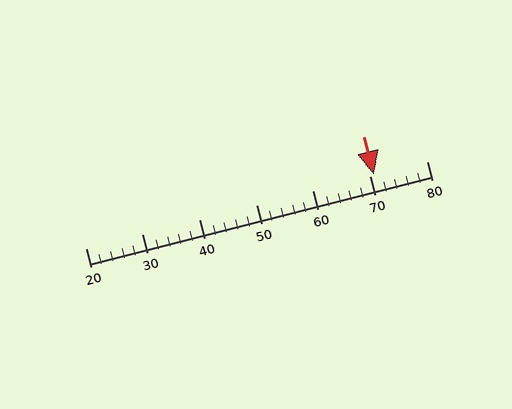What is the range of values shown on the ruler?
The ruler shows values from 20 to 80.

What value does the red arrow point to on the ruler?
The red arrow points to approximately 71.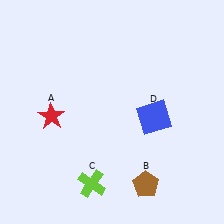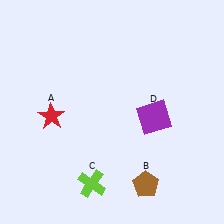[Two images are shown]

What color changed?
The square (D) changed from blue in Image 1 to purple in Image 2.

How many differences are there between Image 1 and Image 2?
There is 1 difference between the two images.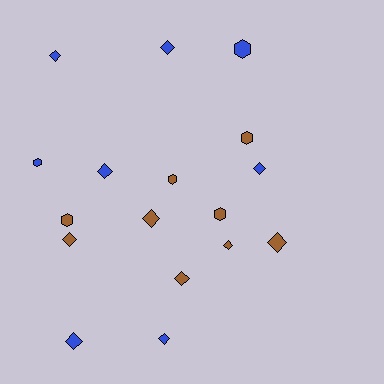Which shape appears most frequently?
Diamond, with 11 objects.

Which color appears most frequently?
Brown, with 9 objects.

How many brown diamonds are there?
There are 5 brown diamonds.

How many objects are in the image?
There are 17 objects.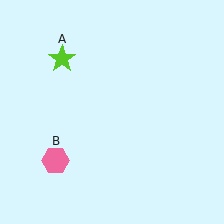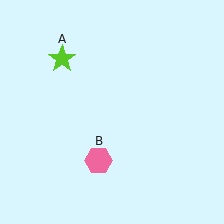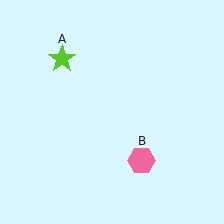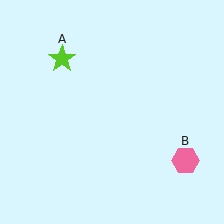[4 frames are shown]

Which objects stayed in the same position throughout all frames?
Lime star (object A) remained stationary.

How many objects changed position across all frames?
1 object changed position: pink hexagon (object B).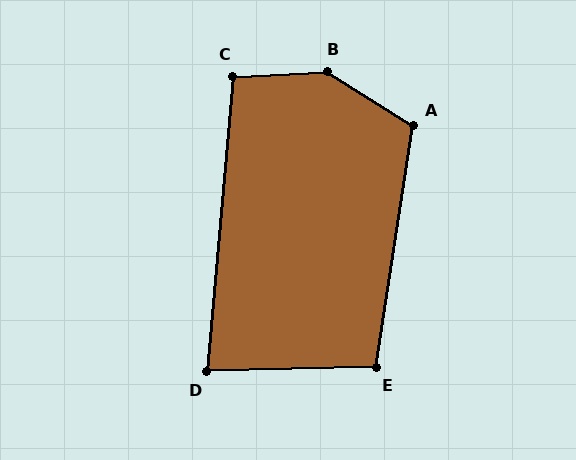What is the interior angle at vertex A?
Approximately 113 degrees (obtuse).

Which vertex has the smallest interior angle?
D, at approximately 84 degrees.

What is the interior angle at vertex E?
Approximately 100 degrees (obtuse).